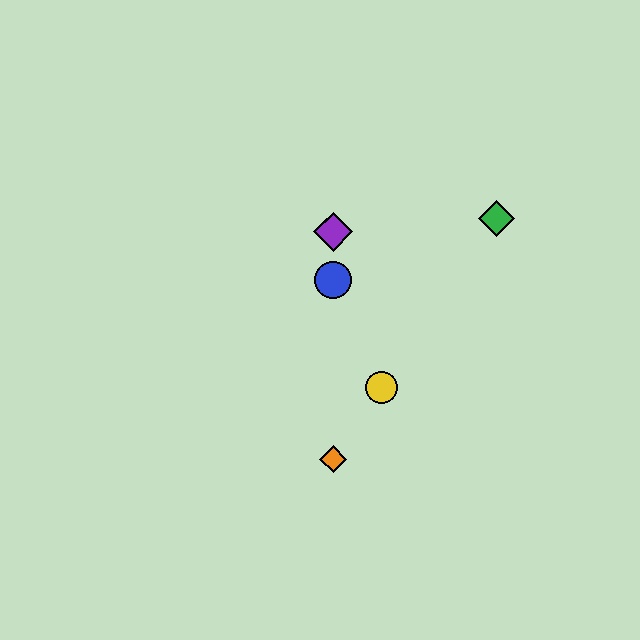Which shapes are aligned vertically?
The red diamond, the blue circle, the purple diamond, the orange diamond are aligned vertically.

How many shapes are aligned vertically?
4 shapes (the red diamond, the blue circle, the purple diamond, the orange diamond) are aligned vertically.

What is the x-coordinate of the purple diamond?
The purple diamond is at x≈333.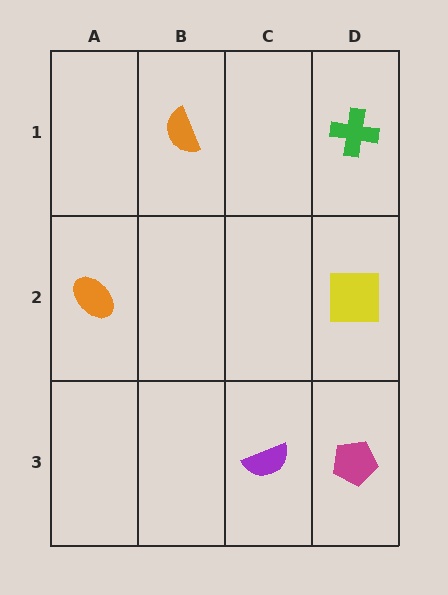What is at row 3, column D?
A magenta pentagon.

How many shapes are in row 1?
2 shapes.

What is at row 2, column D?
A yellow square.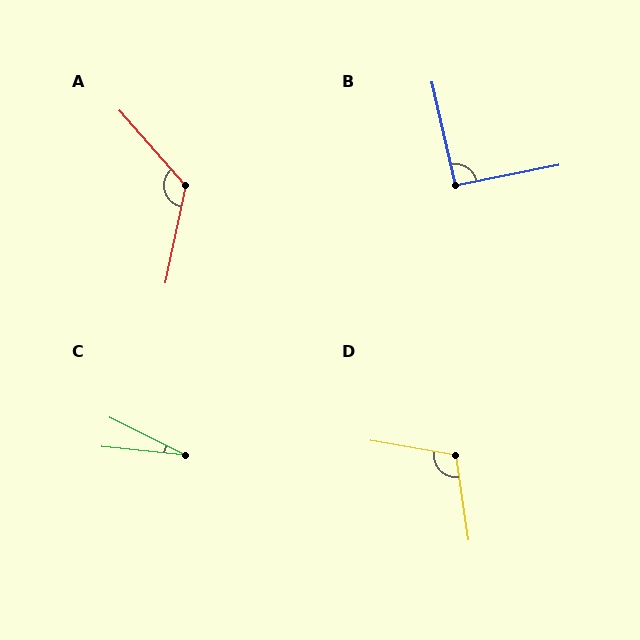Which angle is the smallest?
C, at approximately 20 degrees.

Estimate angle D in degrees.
Approximately 109 degrees.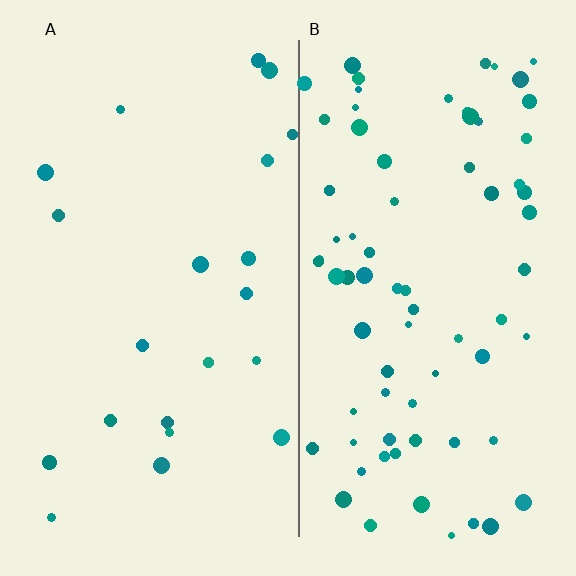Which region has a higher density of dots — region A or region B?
B (the right).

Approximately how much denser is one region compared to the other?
Approximately 3.5× — region B over region A.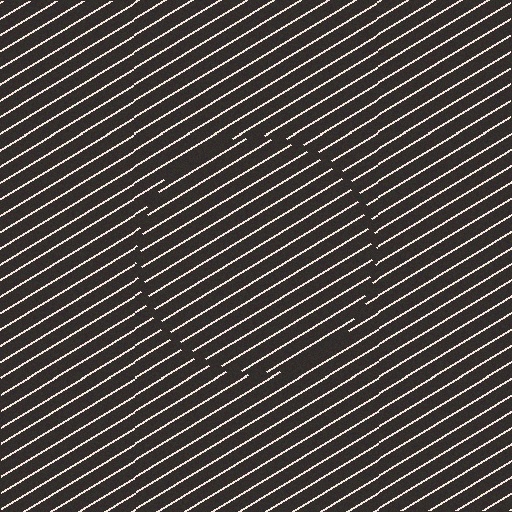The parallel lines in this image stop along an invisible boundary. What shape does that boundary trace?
An illusory circle. The interior of the shape contains the same grating, shifted by half a period — the contour is defined by the phase discontinuity where line-ends from the inner and outer gratings abut.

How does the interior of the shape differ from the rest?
The interior of the shape contains the same grating, shifted by half a period — the contour is defined by the phase discontinuity where line-ends from the inner and outer gratings abut.